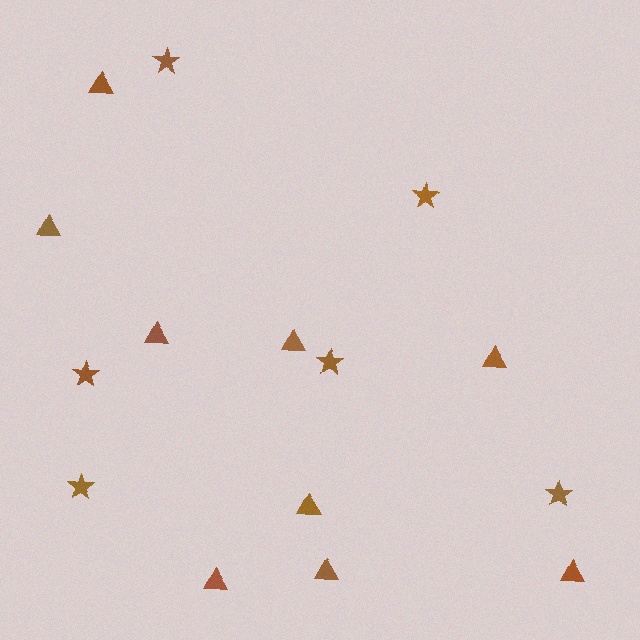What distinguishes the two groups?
There are 2 groups: one group of triangles (9) and one group of stars (6).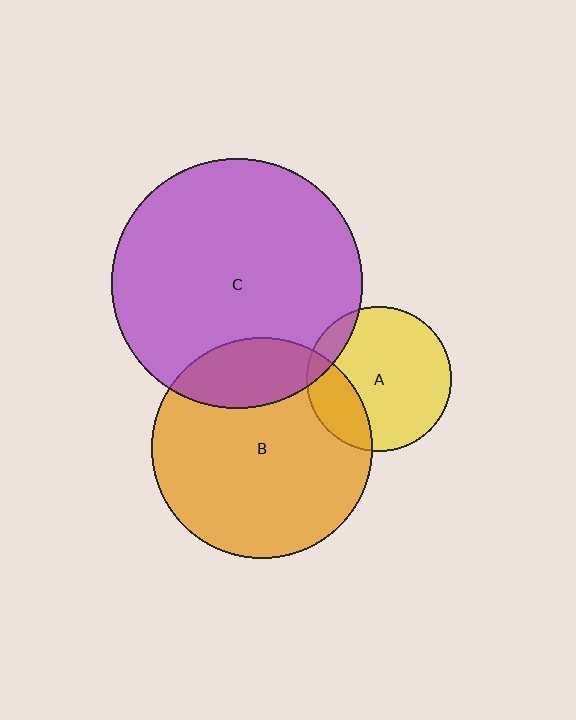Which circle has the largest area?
Circle C (purple).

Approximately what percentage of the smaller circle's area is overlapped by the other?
Approximately 10%.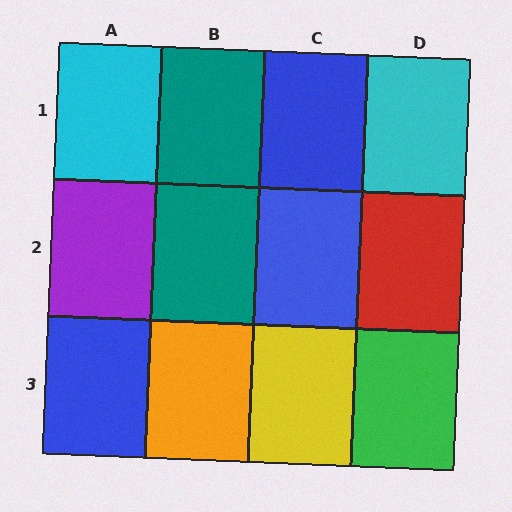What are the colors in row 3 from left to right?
Blue, orange, yellow, green.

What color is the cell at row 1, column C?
Blue.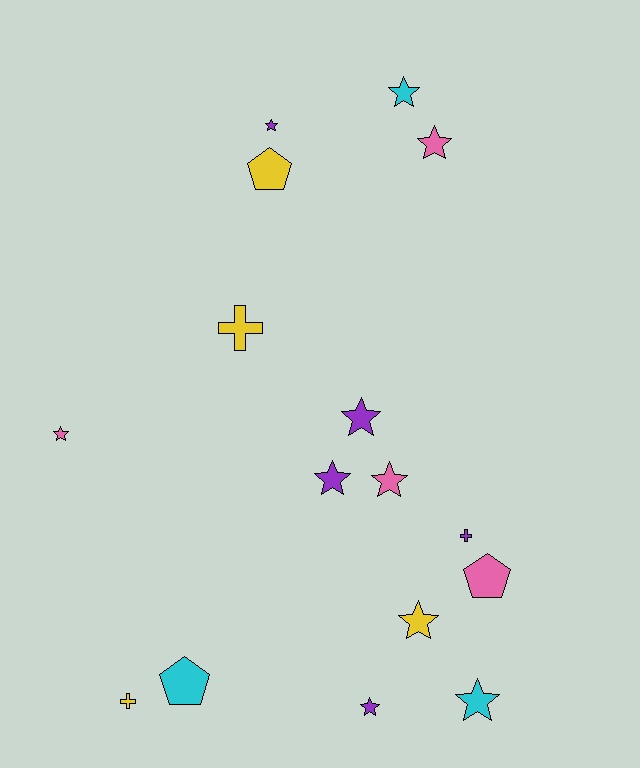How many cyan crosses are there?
There are no cyan crosses.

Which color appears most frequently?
Purple, with 5 objects.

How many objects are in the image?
There are 16 objects.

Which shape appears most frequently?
Star, with 10 objects.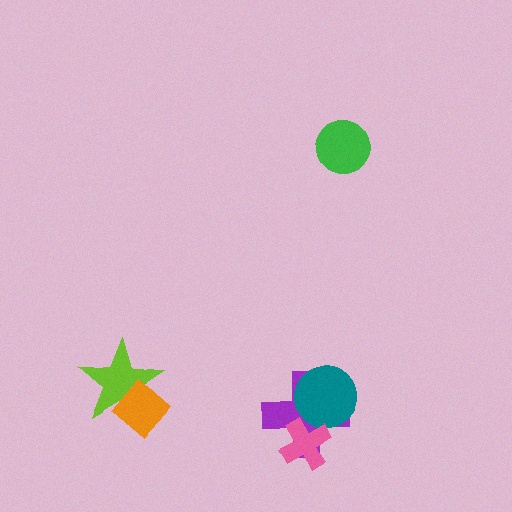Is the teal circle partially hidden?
Yes, it is partially covered by another shape.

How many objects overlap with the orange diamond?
1 object overlaps with the orange diamond.